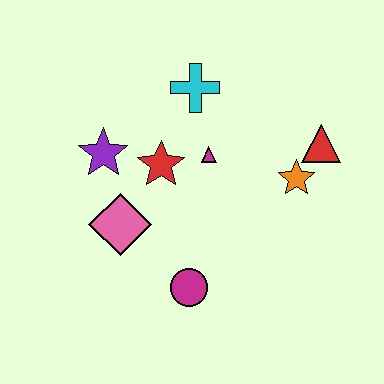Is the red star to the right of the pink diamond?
Yes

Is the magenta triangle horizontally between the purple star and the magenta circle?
No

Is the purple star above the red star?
Yes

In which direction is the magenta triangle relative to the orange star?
The magenta triangle is to the left of the orange star.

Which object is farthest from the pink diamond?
The red triangle is farthest from the pink diamond.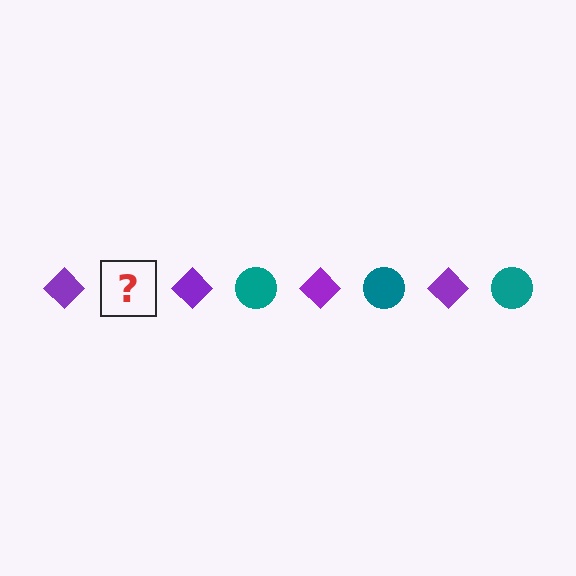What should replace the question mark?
The question mark should be replaced with a teal circle.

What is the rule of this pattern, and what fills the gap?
The rule is that the pattern alternates between purple diamond and teal circle. The gap should be filled with a teal circle.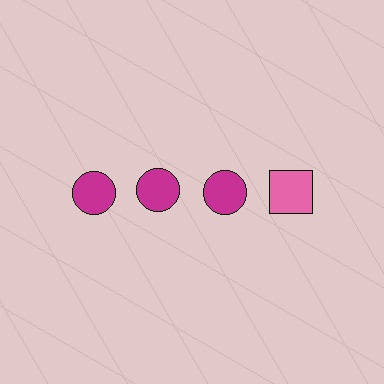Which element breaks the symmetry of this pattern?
The pink square in the top row, second from right column breaks the symmetry. All other shapes are magenta circles.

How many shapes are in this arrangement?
There are 4 shapes arranged in a grid pattern.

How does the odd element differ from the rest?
It differs in both color (pink instead of magenta) and shape (square instead of circle).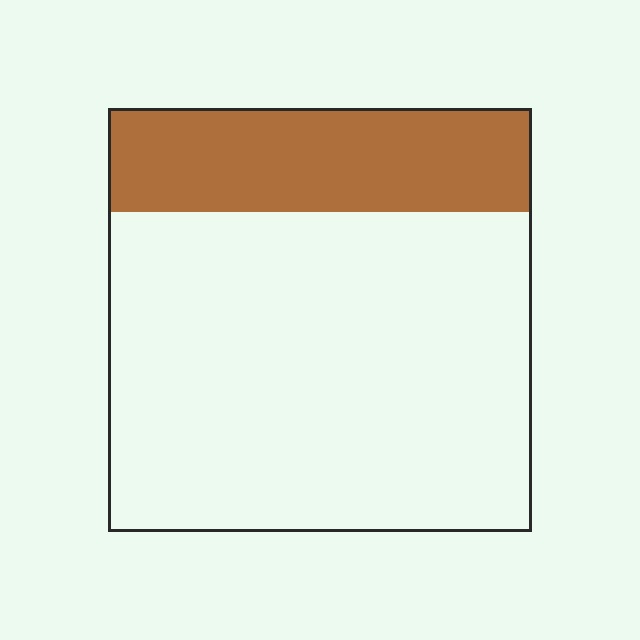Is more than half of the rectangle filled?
No.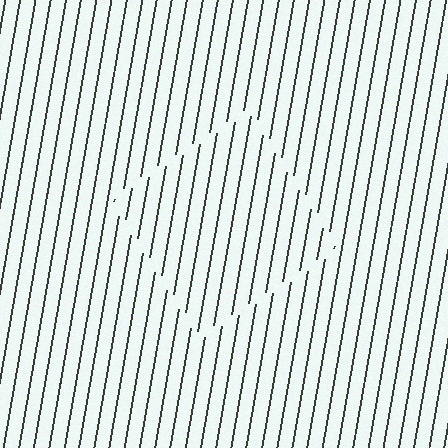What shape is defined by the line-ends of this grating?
An illusory square. The interior of the shape contains the same grating, shifted by half a period — the contour is defined by the phase discontinuity where line-ends from the inner and outer gratings abut.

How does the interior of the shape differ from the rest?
The interior of the shape contains the same grating, shifted by half a period — the contour is defined by the phase discontinuity where line-ends from the inner and outer gratings abut.